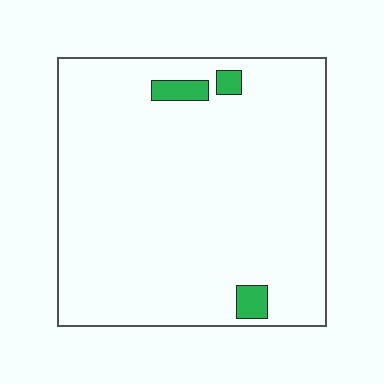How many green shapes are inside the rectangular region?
3.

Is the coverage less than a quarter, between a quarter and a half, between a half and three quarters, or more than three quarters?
Less than a quarter.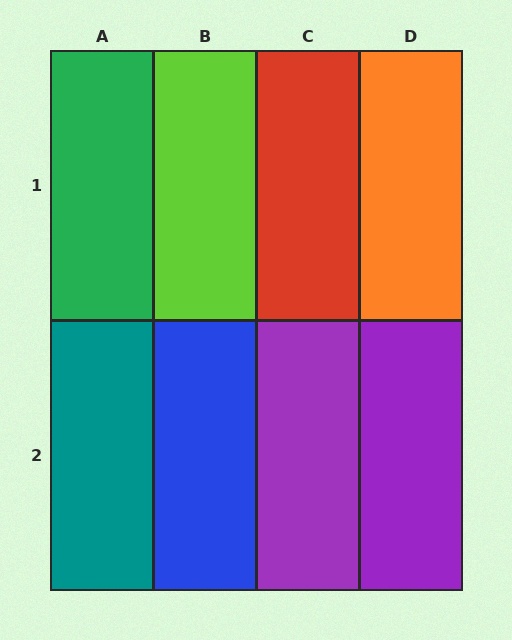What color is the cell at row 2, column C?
Purple.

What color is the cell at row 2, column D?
Purple.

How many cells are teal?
1 cell is teal.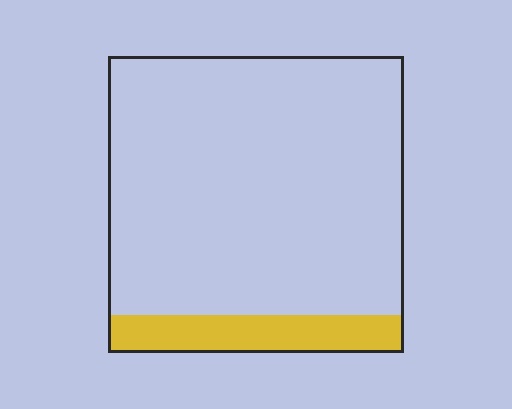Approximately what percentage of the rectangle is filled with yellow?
Approximately 15%.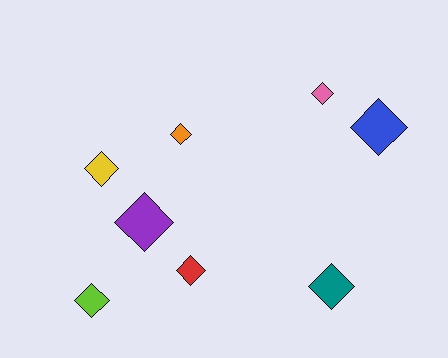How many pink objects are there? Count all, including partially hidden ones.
There is 1 pink object.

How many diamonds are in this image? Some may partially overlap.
There are 8 diamonds.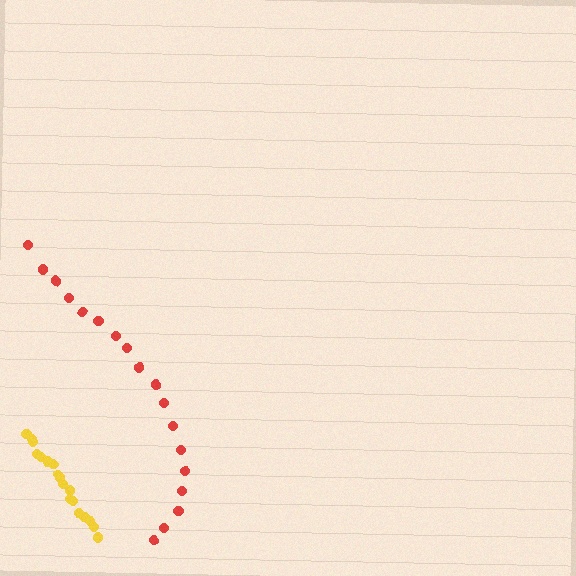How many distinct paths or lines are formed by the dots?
There are 2 distinct paths.